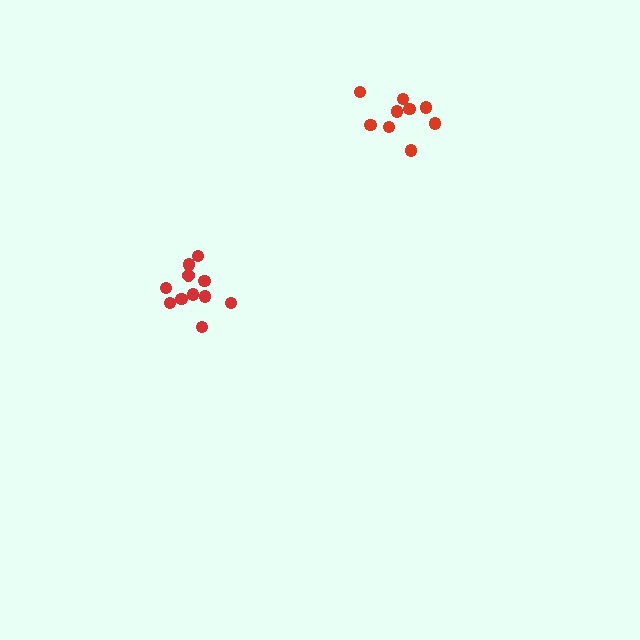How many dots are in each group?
Group 1: 11 dots, Group 2: 9 dots (20 total).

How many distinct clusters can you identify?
There are 2 distinct clusters.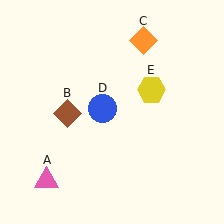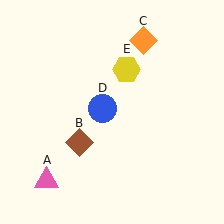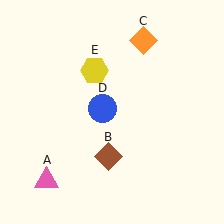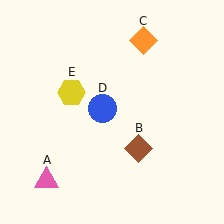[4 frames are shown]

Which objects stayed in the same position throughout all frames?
Pink triangle (object A) and orange diamond (object C) and blue circle (object D) remained stationary.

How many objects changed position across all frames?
2 objects changed position: brown diamond (object B), yellow hexagon (object E).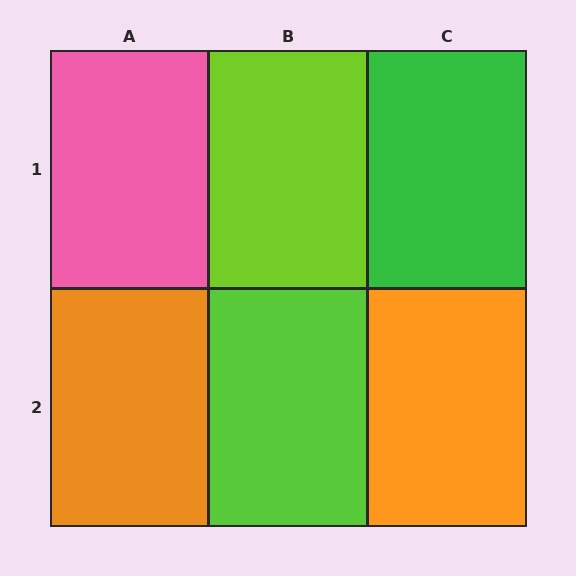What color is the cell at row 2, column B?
Lime.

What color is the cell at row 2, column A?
Orange.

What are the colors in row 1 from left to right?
Pink, lime, green.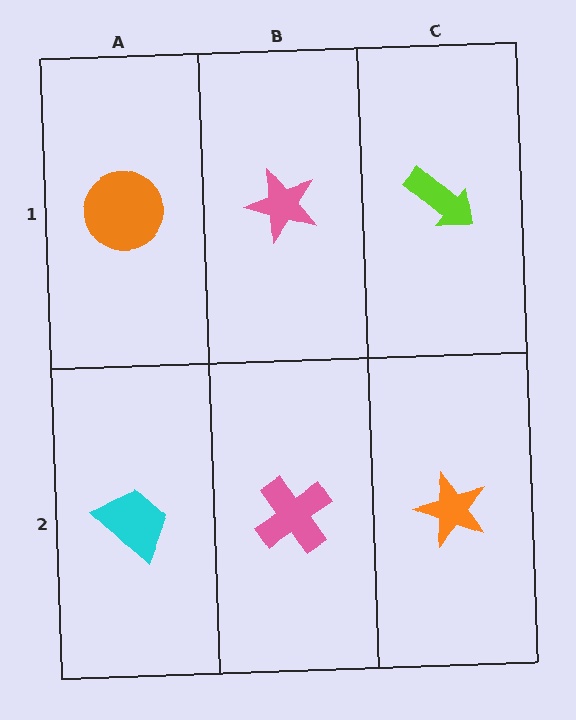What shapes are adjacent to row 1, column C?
An orange star (row 2, column C), a pink star (row 1, column B).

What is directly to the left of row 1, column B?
An orange circle.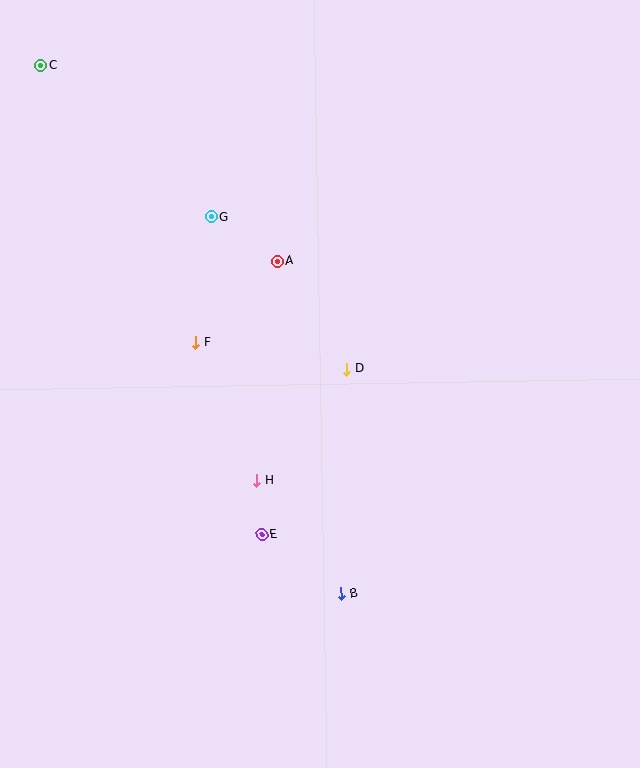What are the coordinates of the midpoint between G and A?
The midpoint between G and A is at (244, 239).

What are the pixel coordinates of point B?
Point B is at (341, 593).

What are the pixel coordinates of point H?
Point H is at (257, 480).